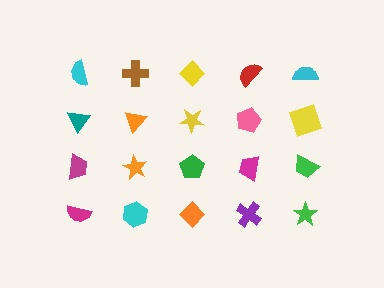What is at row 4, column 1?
A magenta semicircle.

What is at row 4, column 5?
A green star.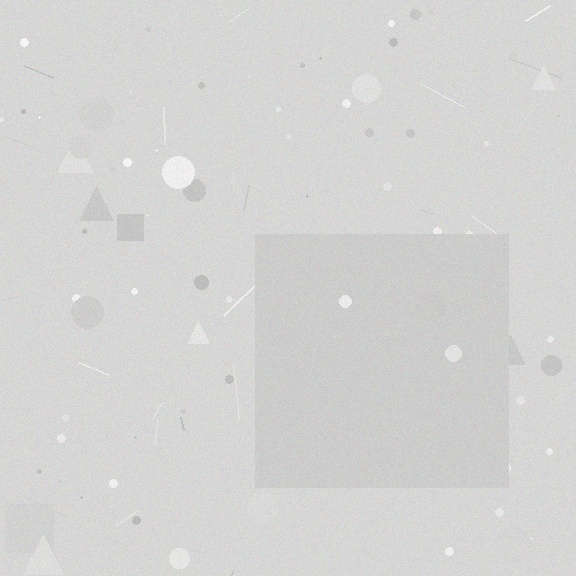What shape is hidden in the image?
A square is hidden in the image.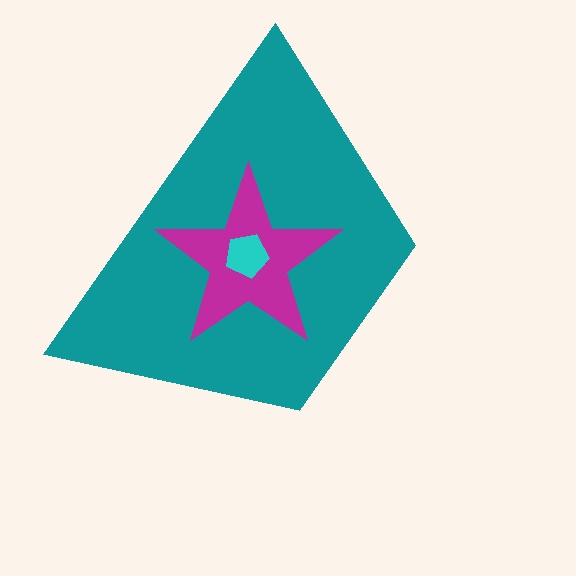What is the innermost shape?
The cyan pentagon.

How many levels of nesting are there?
3.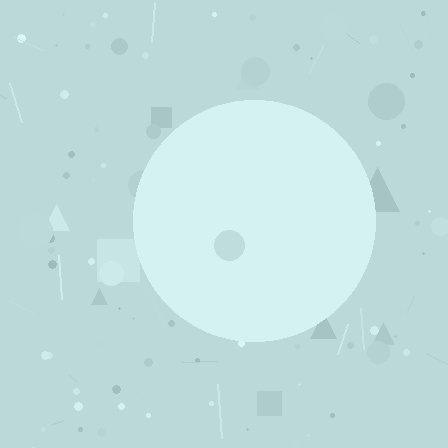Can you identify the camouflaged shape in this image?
The camouflaged shape is a circle.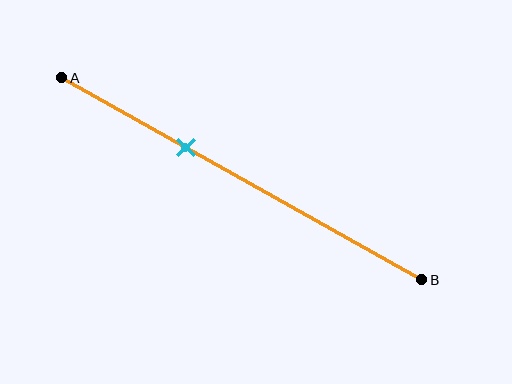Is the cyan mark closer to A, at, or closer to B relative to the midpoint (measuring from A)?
The cyan mark is closer to point A than the midpoint of segment AB.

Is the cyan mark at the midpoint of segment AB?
No, the mark is at about 35% from A, not at the 50% midpoint.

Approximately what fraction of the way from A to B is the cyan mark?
The cyan mark is approximately 35% of the way from A to B.